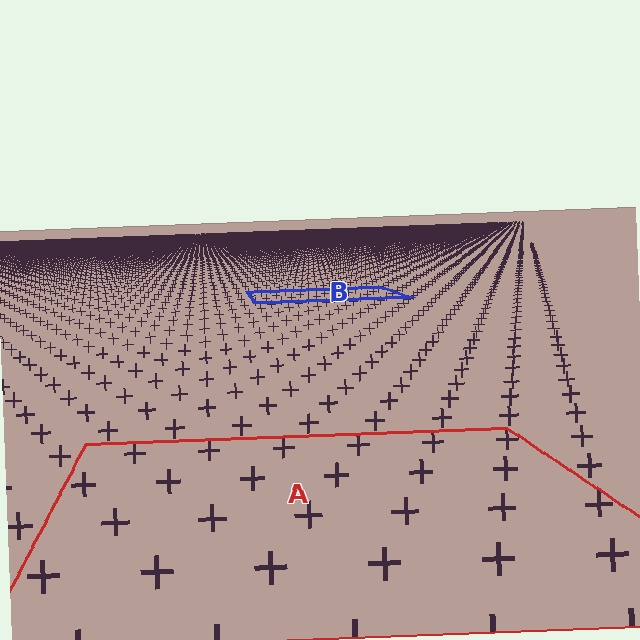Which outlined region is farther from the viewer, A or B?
Region B is farther from the viewer — the texture elements inside it appear smaller and more densely packed.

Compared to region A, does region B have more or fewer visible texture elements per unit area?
Region B has more texture elements per unit area — they are packed more densely because it is farther away.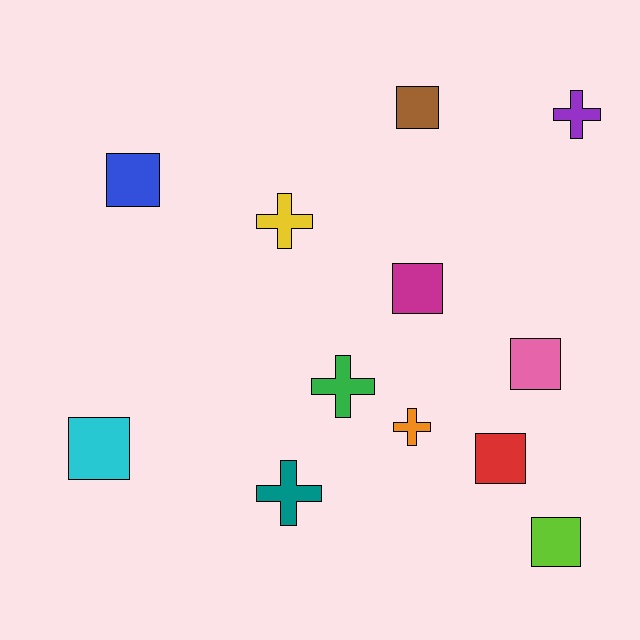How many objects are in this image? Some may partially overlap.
There are 12 objects.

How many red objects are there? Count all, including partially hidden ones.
There is 1 red object.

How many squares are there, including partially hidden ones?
There are 7 squares.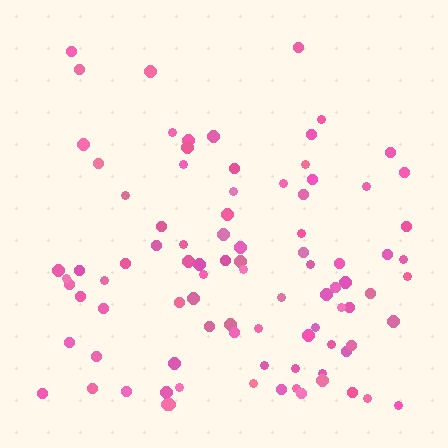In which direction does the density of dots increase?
From top to bottom, with the bottom side densest.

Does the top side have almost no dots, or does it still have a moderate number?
Still a moderate number, just noticeably fewer than the bottom.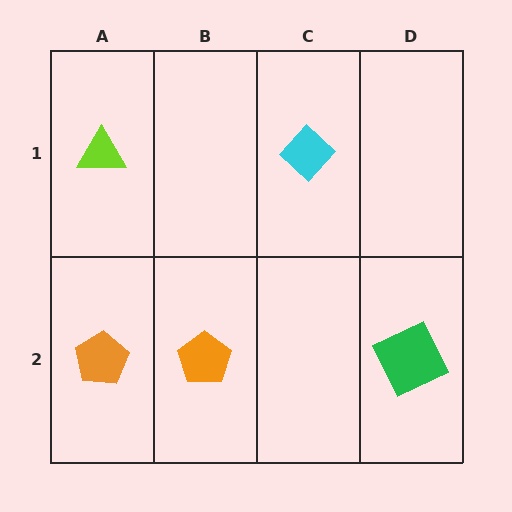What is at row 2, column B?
An orange pentagon.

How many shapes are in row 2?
3 shapes.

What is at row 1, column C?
A cyan diamond.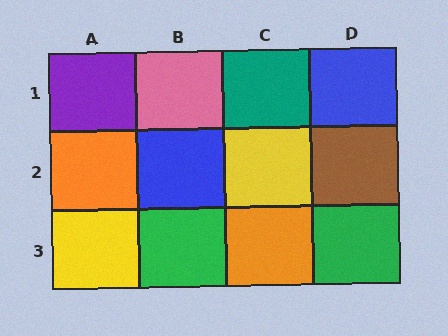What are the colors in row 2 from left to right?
Orange, blue, yellow, brown.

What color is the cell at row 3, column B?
Green.